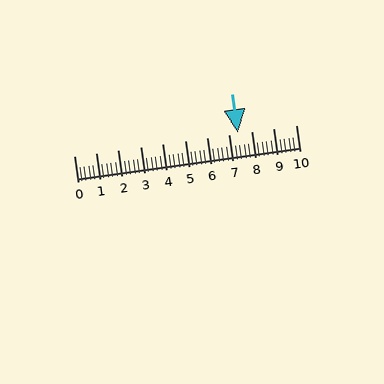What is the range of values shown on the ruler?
The ruler shows values from 0 to 10.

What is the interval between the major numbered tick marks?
The major tick marks are spaced 1 units apart.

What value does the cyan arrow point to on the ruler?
The cyan arrow points to approximately 7.4.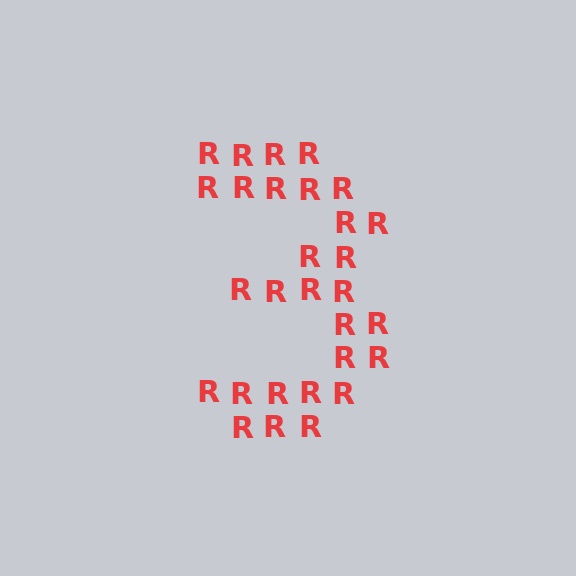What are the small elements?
The small elements are letter R's.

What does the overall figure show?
The overall figure shows the digit 3.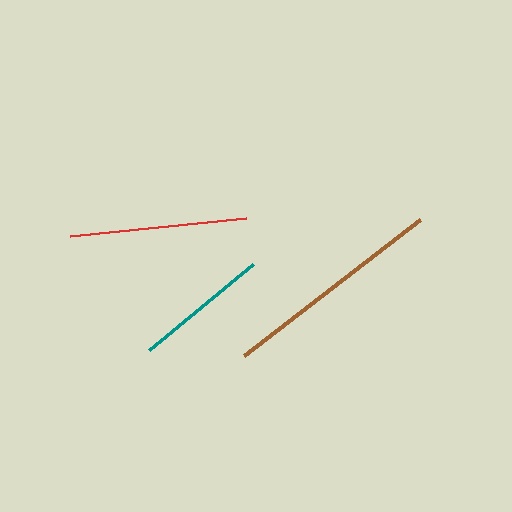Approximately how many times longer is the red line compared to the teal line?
The red line is approximately 1.3 times the length of the teal line.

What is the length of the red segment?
The red segment is approximately 178 pixels long.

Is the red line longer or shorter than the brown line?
The brown line is longer than the red line.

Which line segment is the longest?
The brown line is the longest at approximately 222 pixels.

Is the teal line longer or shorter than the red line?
The red line is longer than the teal line.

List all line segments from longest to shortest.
From longest to shortest: brown, red, teal.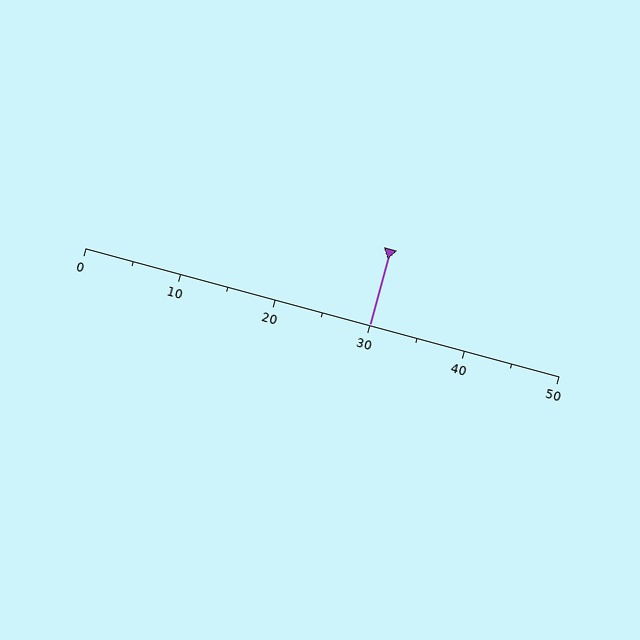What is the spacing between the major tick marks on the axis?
The major ticks are spaced 10 apart.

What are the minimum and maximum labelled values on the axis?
The axis runs from 0 to 50.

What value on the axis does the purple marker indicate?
The marker indicates approximately 30.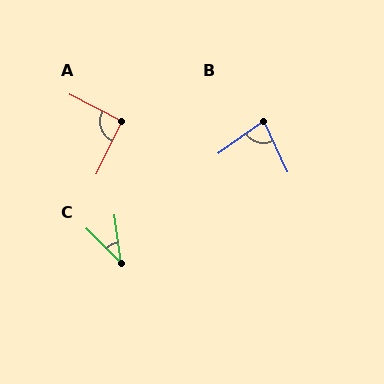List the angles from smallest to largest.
C (39°), B (80°), A (92°).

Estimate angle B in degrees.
Approximately 80 degrees.